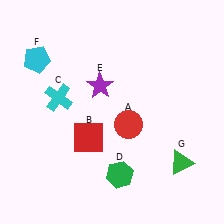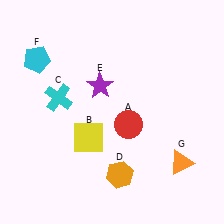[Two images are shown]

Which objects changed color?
B changed from red to yellow. D changed from green to orange. G changed from green to orange.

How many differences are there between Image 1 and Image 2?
There are 3 differences between the two images.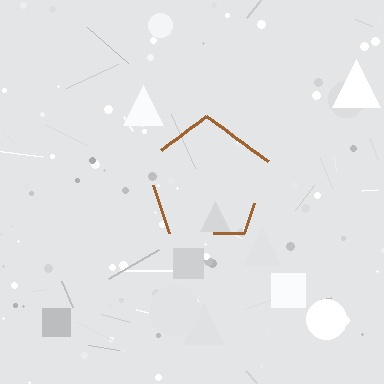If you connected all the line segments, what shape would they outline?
They would outline a pentagon.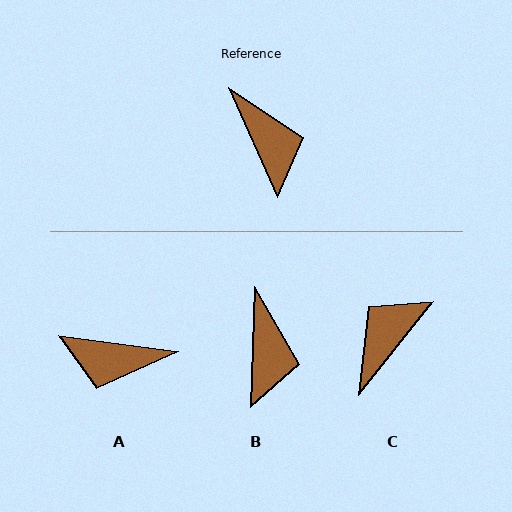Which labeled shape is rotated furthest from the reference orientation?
A, about 121 degrees away.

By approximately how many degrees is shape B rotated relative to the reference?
Approximately 25 degrees clockwise.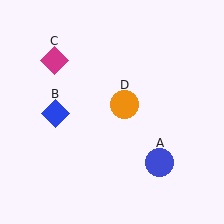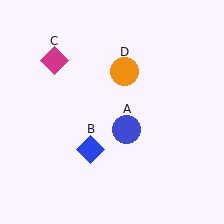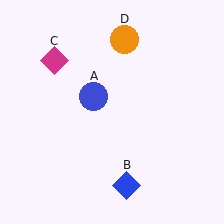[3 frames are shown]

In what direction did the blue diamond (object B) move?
The blue diamond (object B) moved down and to the right.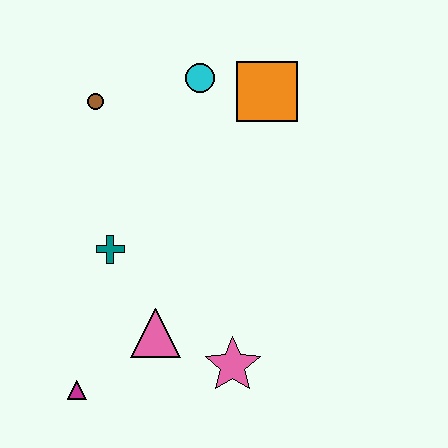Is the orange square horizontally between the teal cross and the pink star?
No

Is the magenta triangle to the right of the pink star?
No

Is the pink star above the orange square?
No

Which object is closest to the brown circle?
The cyan circle is closest to the brown circle.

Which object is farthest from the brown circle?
The pink star is farthest from the brown circle.